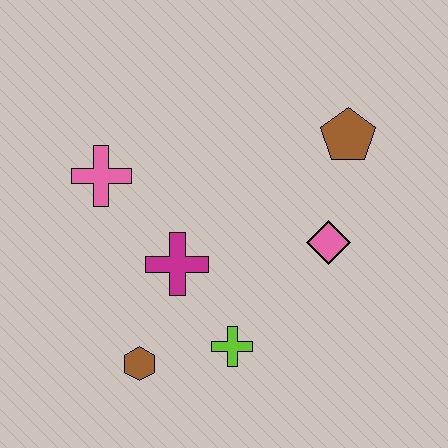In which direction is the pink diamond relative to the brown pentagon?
The pink diamond is below the brown pentagon.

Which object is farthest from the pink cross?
The brown pentagon is farthest from the pink cross.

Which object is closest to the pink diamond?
The brown pentagon is closest to the pink diamond.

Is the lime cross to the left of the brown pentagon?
Yes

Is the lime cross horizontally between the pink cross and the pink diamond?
Yes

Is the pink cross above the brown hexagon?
Yes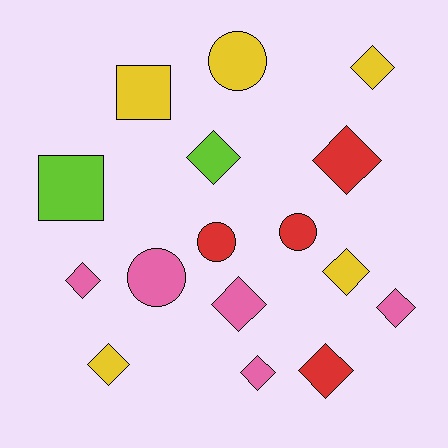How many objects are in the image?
There are 16 objects.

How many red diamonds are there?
There are 2 red diamonds.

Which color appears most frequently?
Pink, with 5 objects.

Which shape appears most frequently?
Diamond, with 10 objects.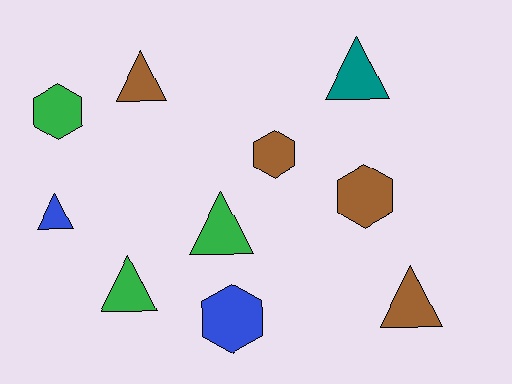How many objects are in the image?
There are 10 objects.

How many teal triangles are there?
There is 1 teal triangle.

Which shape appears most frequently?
Triangle, with 6 objects.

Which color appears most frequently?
Brown, with 4 objects.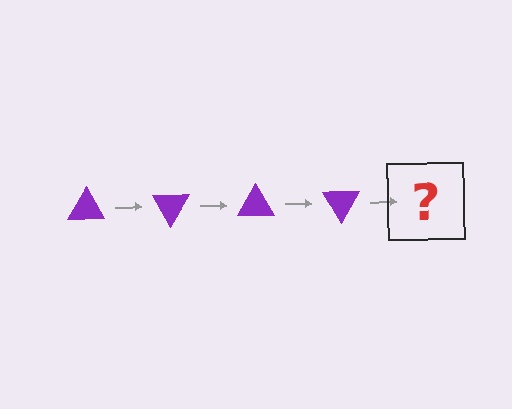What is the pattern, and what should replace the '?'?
The pattern is that the triangle rotates 60 degrees each step. The '?' should be a purple triangle rotated 240 degrees.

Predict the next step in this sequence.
The next step is a purple triangle rotated 240 degrees.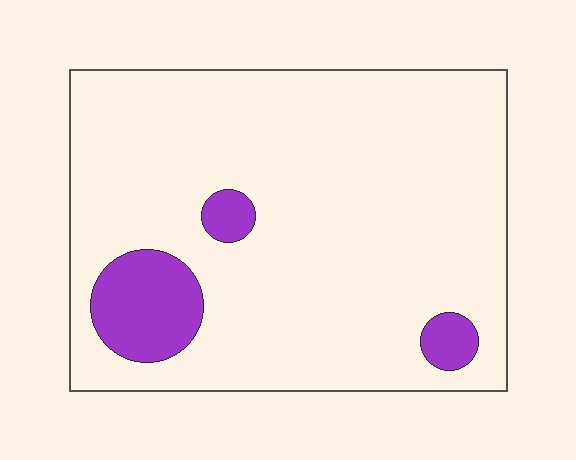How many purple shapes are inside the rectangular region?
3.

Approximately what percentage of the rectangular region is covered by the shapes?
Approximately 10%.